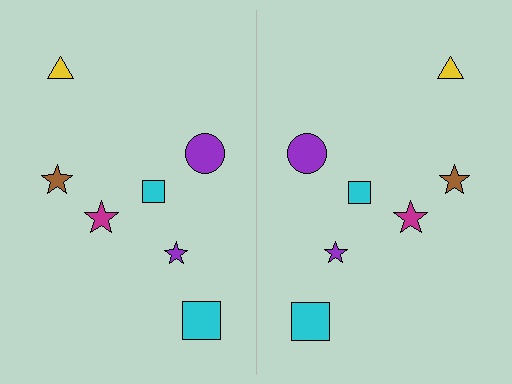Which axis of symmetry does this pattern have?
The pattern has a vertical axis of symmetry running through the center of the image.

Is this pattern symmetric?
Yes, this pattern has bilateral (reflection) symmetry.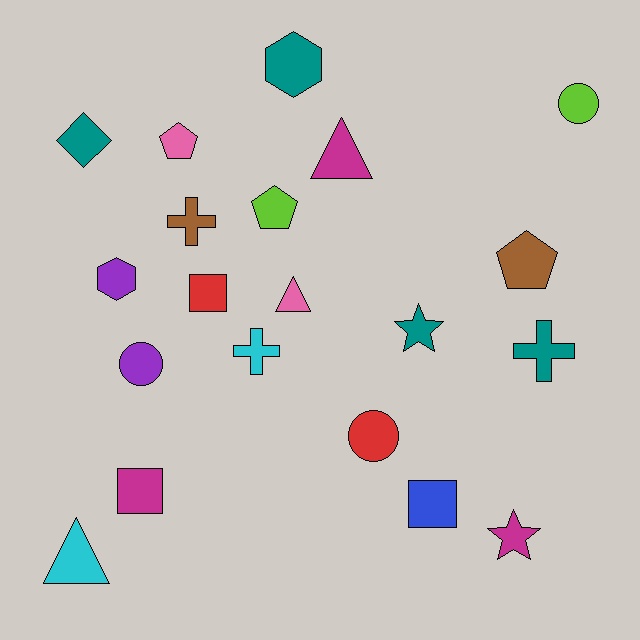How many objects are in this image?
There are 20 objects.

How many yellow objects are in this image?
There are no yellow objects.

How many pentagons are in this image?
There are 3 pentagons.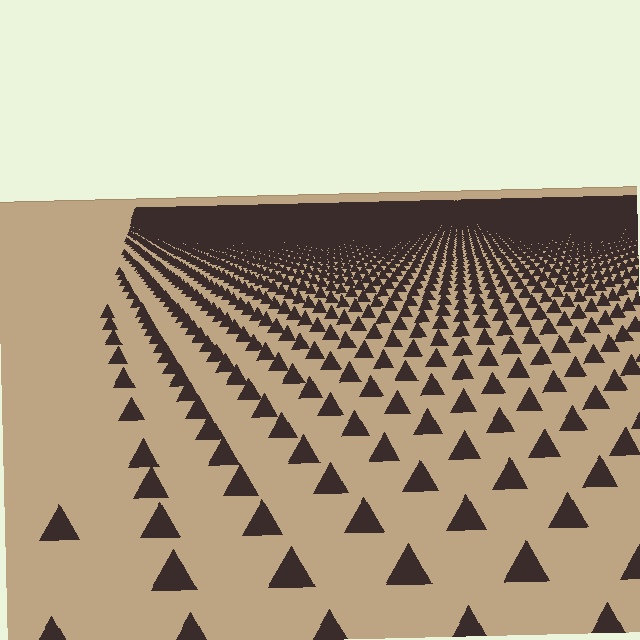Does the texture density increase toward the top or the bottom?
Density increases toward the top.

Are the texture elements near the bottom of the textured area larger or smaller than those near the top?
Larger. Near the bottom, elements are closer to the viewer and appear at a bigger on-screen size.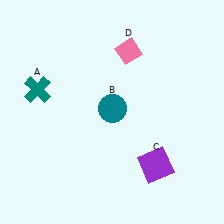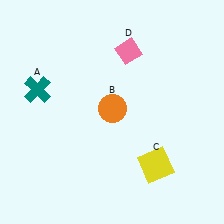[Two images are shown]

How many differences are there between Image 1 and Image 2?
There are 2 differences between the two images.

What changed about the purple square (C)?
In Image 1, C is purple. In Image 2, it changed to yellow.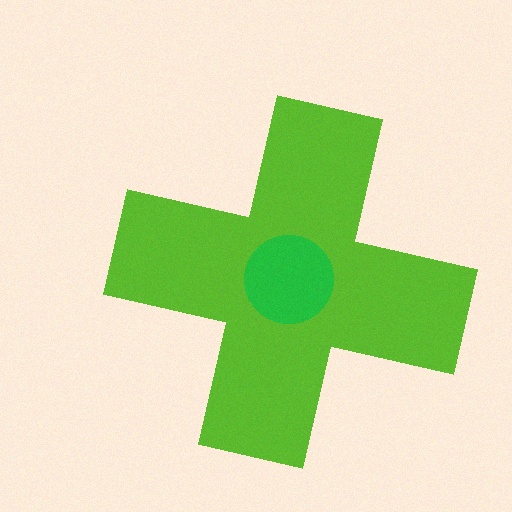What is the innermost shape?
The green circle.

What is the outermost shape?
The lime cross.